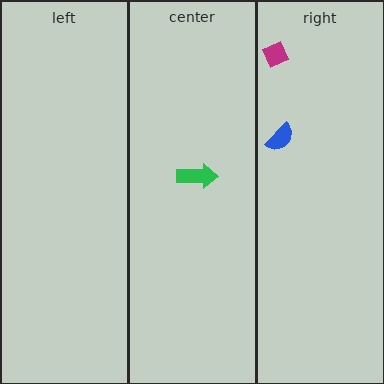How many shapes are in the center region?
1.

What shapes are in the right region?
The blue semicircle, the magenta diamond.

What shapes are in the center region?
The green arrow.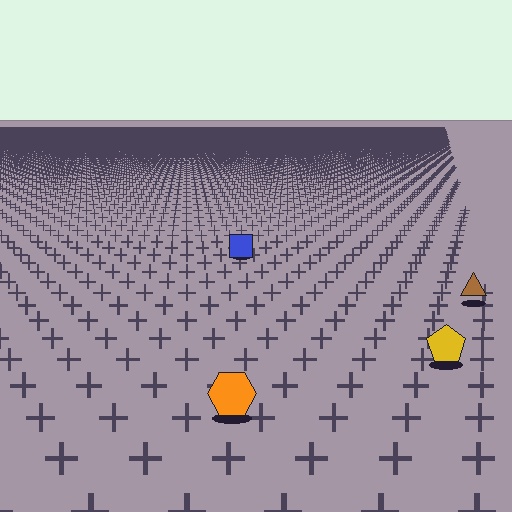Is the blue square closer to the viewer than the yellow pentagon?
No. The yellow pentagon is closer — you can tell from the texture gradient: the ground texture is coarser near it.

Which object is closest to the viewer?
The orange hexagon is closest. The texture marks near it are larger and more spread out.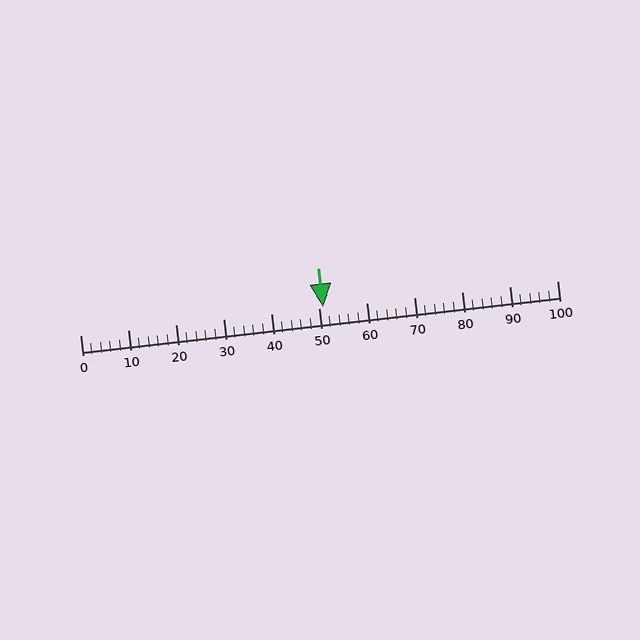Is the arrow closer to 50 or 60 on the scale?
The arrow is closer to 50.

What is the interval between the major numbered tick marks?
The major tick marks are spaced 10 units apart.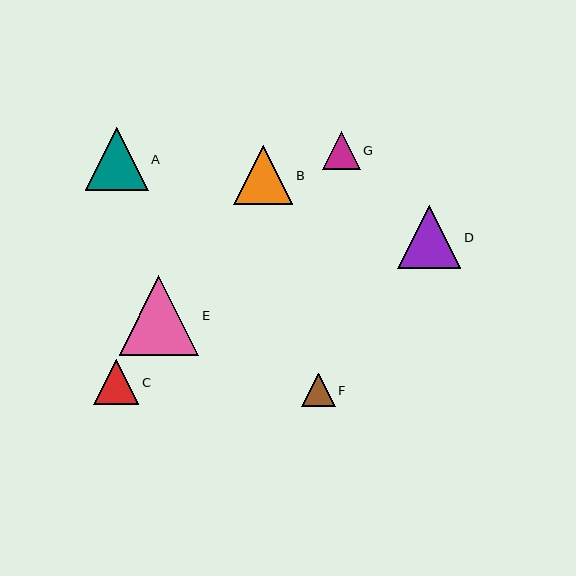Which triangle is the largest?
Triangle E is the largest with a size of approximately 80 pixels.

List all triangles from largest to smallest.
From largest to smallest: E, D, A, B, C, G, F.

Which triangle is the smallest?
Triangle F is the smallest with a size of approximately 34 pixels.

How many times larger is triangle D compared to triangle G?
Triangle D is approximately 1.7 times the size of triangle G.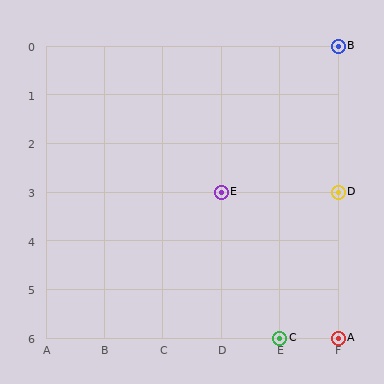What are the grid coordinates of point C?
Point C is at grid coordinates (E, 6).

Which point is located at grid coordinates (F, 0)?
Point B is at (F, 0).